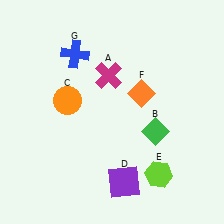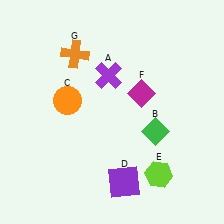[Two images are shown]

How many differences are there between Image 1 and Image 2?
There are 3 differences between the two images.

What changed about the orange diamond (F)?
In Image 1, F is orange. In Image 2, it changed to magenta.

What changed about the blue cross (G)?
In Image 1, G is blue. In Image 2, it changed to orange.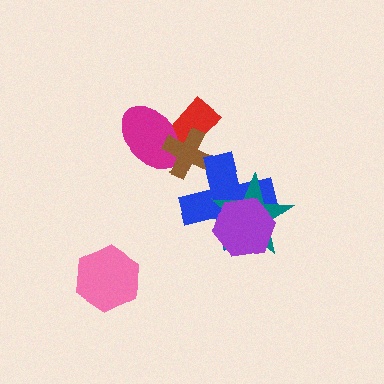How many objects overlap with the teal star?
2 objects overlap with the teal star.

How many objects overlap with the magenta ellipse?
2 objects overlap with the magenta ellipse.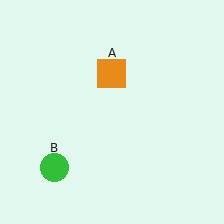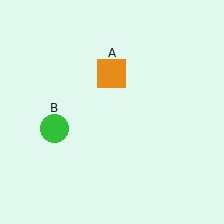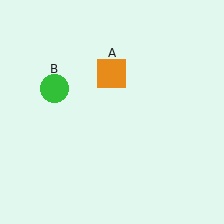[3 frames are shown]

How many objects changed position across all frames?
1 object changed position: green circle (object B).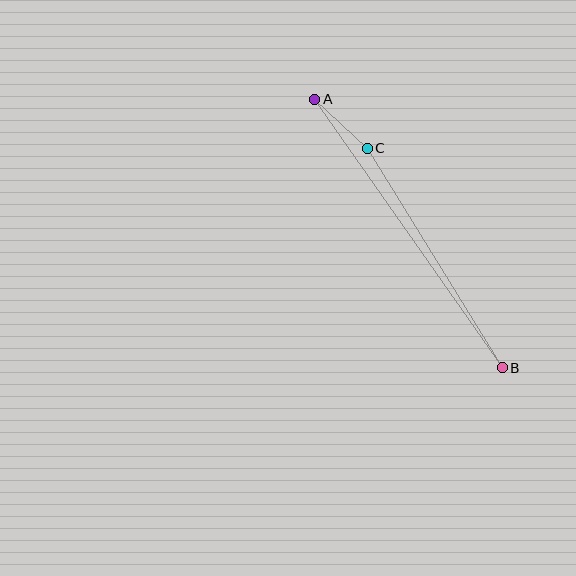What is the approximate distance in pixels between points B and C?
The distance between B and C is approximately 258 pixels.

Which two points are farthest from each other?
Points A and B are farthest from each other.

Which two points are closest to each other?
Points A and C are closest to each other.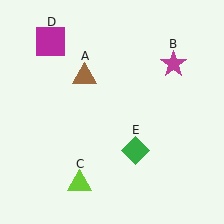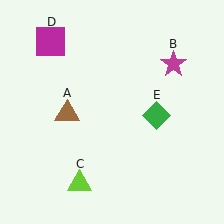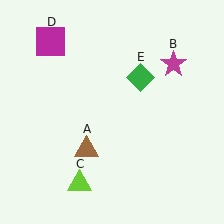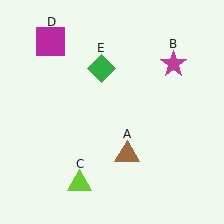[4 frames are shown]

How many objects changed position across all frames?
2 objects changed position: brown triangle (object A), green diamond (object E).